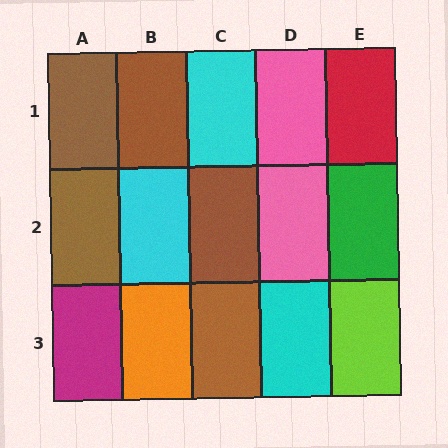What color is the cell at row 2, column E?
Green.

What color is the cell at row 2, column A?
Brown.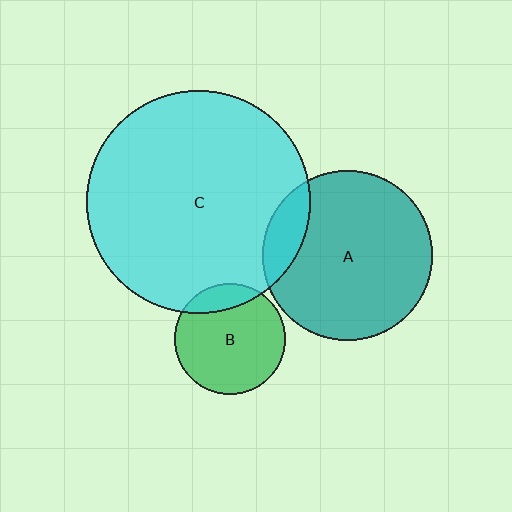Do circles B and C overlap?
Yes.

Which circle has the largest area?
Circle C (cyan).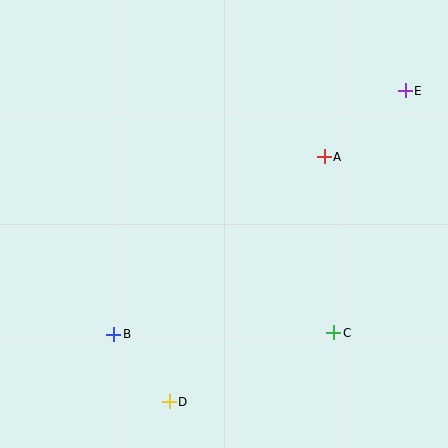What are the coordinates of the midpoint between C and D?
The midpoint between C and D is at (252, 367).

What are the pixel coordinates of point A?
Point A is at (324, 157).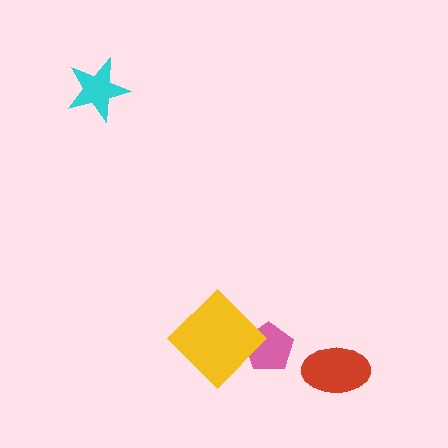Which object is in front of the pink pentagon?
The yellow diamond is in front of the pink pentagon.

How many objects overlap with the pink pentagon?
1 object overlaps with the pink pentagon.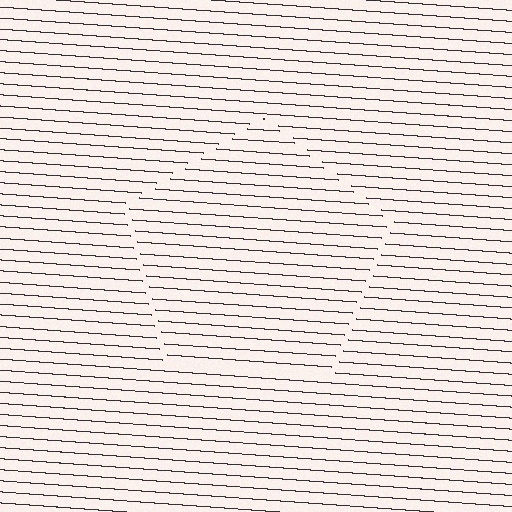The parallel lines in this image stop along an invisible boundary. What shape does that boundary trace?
An illusory pentagon. The interior of the shape contains the same grating, shifted by half a period — the contour is defined by the phase discontinuity where line-ends from the inner and outer gratings abut.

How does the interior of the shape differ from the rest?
The interior of the shape contains the same grating, shifted by half a period — the contour is defined by the phase discontinuity where line-ends from the inner and outer gratings abut.